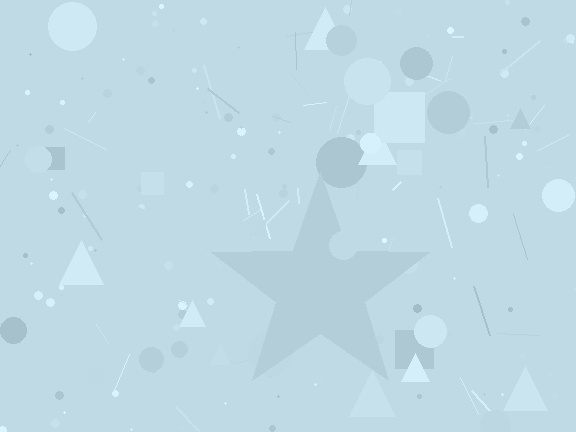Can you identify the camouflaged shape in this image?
The camouflaged shape is a star.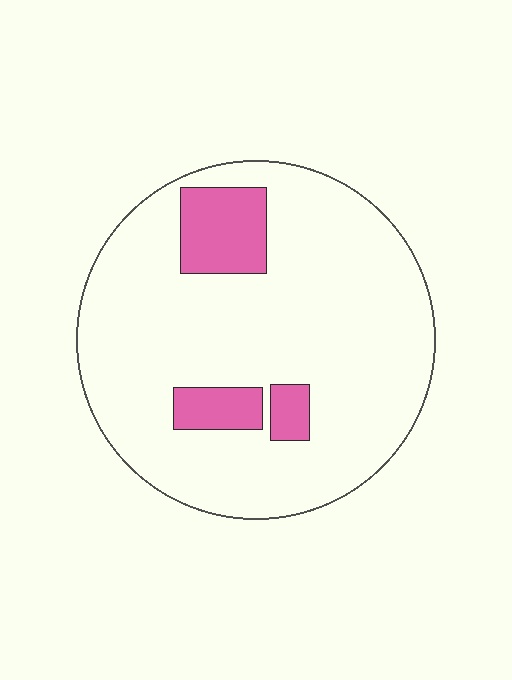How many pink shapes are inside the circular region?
3.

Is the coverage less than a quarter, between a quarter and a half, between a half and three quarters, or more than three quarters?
Less than a quarter.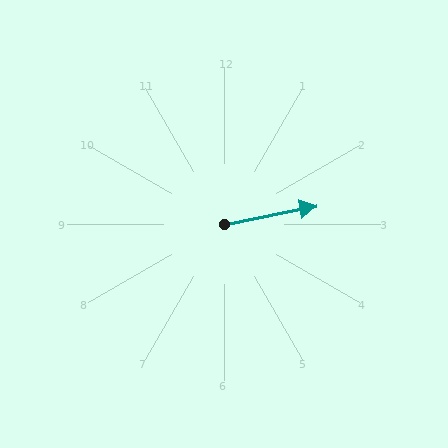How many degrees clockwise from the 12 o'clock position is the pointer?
Approximately 79 degrees.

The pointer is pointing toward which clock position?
Roughly 3 o'clock.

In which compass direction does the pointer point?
East.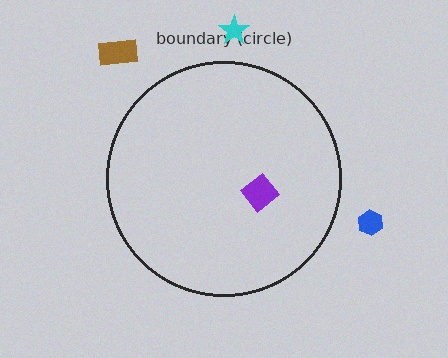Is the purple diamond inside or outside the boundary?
Inside.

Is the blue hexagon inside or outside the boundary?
Outside.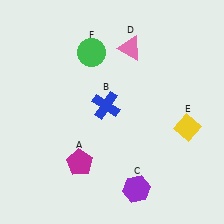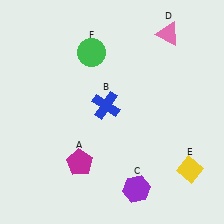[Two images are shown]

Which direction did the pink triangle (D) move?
The pink triangle (D) moved right.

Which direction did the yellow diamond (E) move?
The yellow diamond (E) moved down.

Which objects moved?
The objects that moved are: the pink triangle (D), the yellow diamond (E).